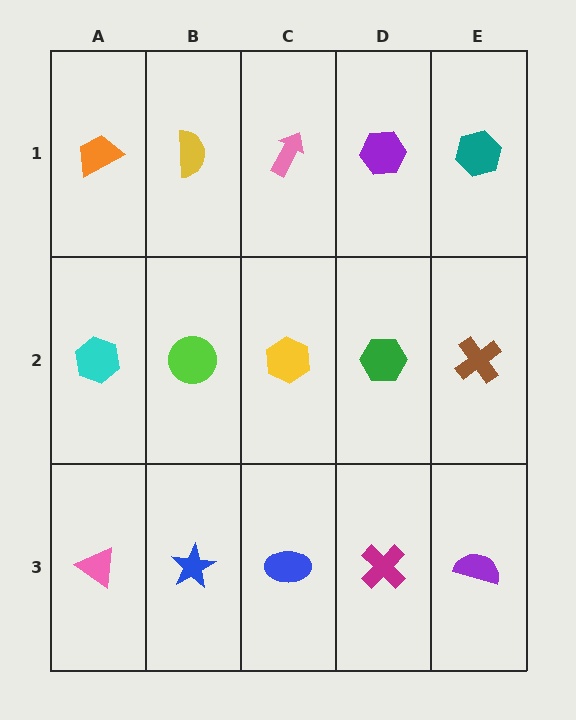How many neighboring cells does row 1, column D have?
3.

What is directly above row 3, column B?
A lime circle.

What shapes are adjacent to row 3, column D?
A green hexagon (row 2, column D), a blue ellipse (row 3, column C), a purple semicircle (row 3, column E).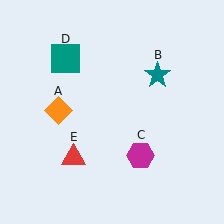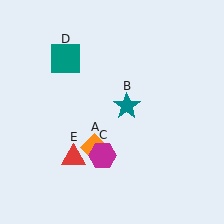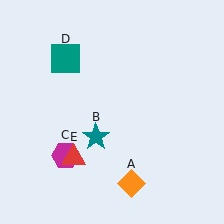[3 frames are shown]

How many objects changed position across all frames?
3 objects changed position: orange diamond (object A), teal star (object B), magenta hexagon (object C).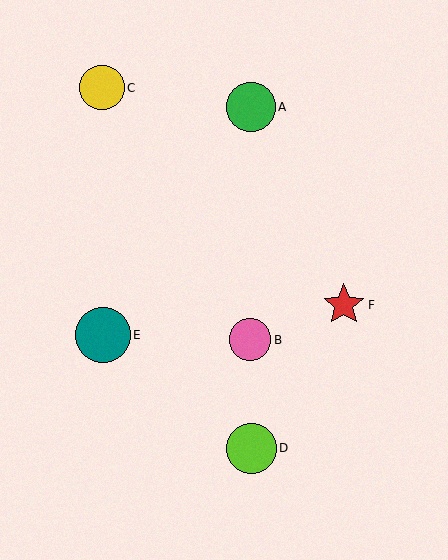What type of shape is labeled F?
Shape F is a red star.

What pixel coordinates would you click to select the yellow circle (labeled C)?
Click at (102, 88) to select the yellow circle C.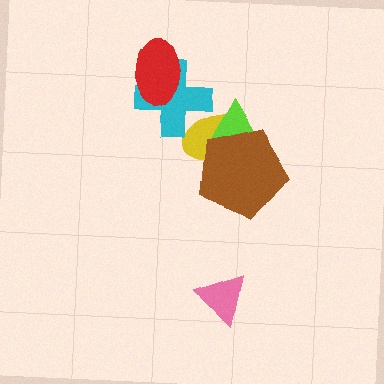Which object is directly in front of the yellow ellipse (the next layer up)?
The lime triangle is directly in front of the yellow ellipse.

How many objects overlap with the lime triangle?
2 objects overlap with the lime triangle.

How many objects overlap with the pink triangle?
0 objects overlap with the pink triangle.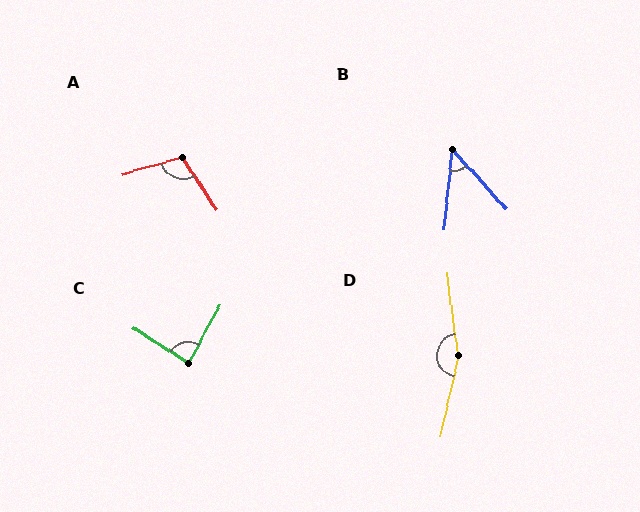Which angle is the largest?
D, at approximately 159 degrees.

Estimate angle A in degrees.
Approximately 107 degrees.